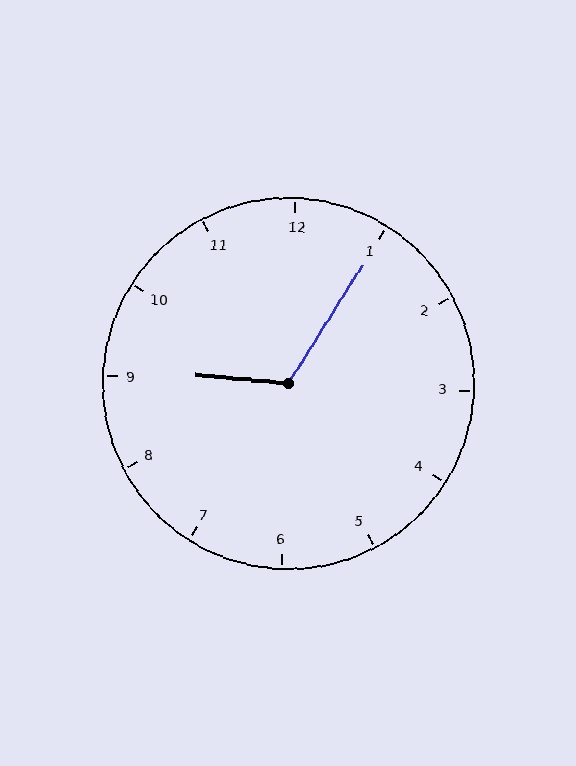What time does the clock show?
9:05.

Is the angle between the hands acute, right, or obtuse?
It is obtuse.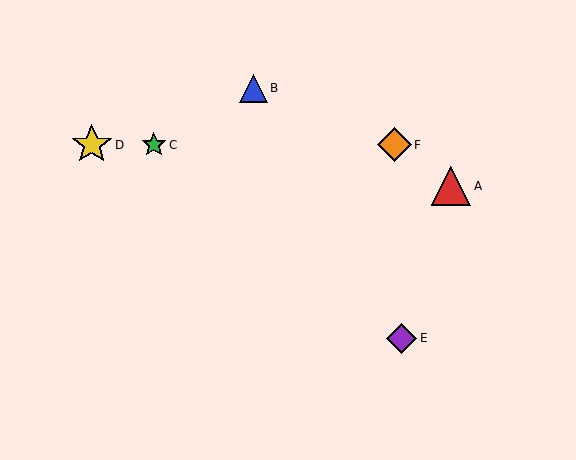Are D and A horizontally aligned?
No, D is at y≈145 and A is at y≈186.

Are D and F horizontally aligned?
Yes, both are at y≈145.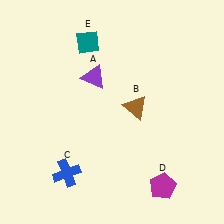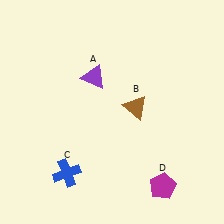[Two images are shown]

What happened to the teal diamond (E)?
The teal diamond (E) was removed in Image 2. It was in the top-left area of Image 1.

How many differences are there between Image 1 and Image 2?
There is 1 difference between the two images.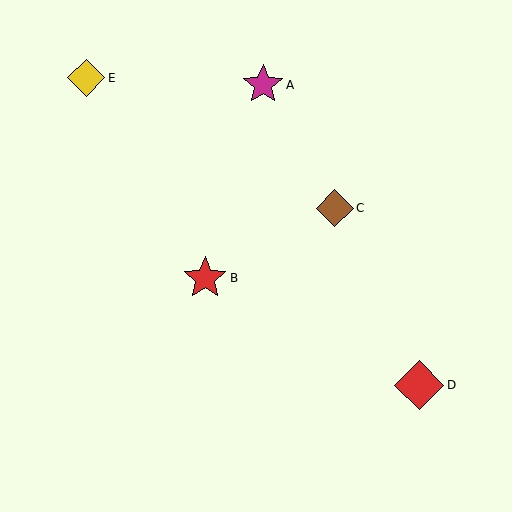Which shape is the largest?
The red diamond (labeled D) is the largest.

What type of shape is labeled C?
Shape C is a brown diamond.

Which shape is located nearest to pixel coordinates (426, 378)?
The red diamond (labeled D) at (419, 385) is nearest to that location.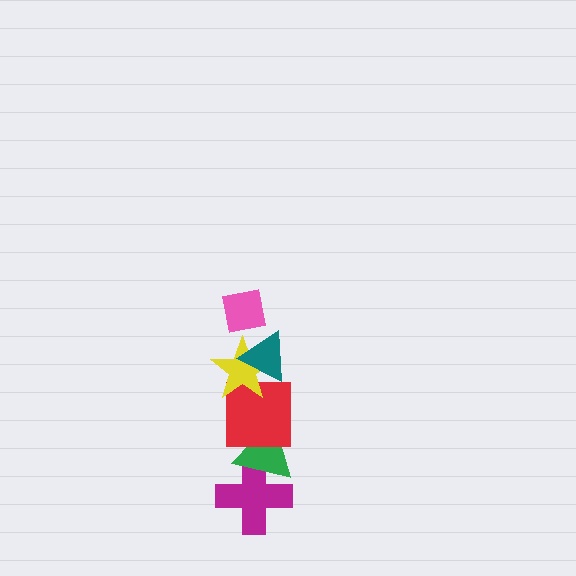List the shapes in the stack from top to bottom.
From top to bottom: the pink square, the teal triangle, the yellow star, the red square, the green triangle, the magenta cross.